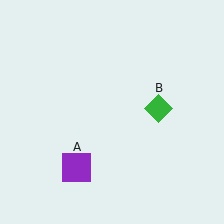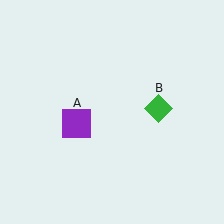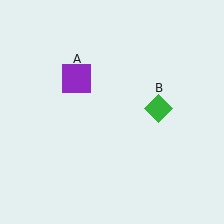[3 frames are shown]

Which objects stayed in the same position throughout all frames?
Green diamond (object B) remained stationary.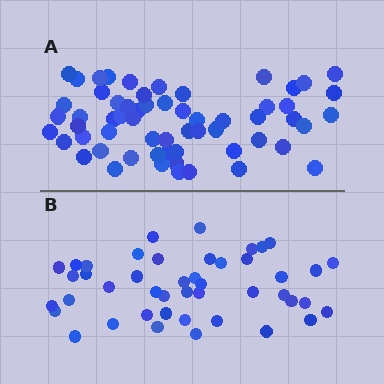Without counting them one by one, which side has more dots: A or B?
Region A (the top region) has more dots.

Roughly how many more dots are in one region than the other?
Region A has approximately 15 more dots than region B.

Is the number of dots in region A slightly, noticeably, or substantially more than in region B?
Region A has noticeably more, but not dramatically so. The ratio is roughly 1.3 to 1.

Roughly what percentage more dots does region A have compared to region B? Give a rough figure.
About 35% more.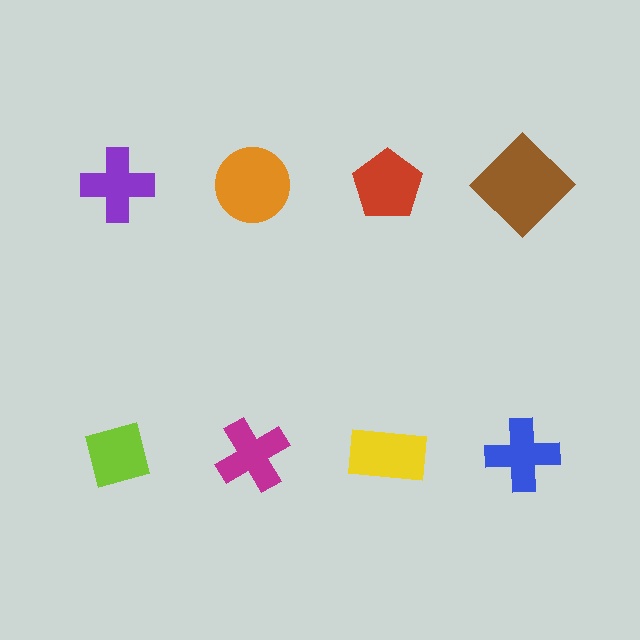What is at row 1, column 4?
A brown diamond.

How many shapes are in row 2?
4 shapes.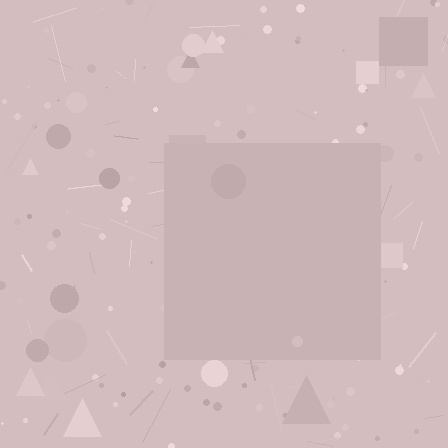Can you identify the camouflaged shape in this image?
The camouflaged shape is a square.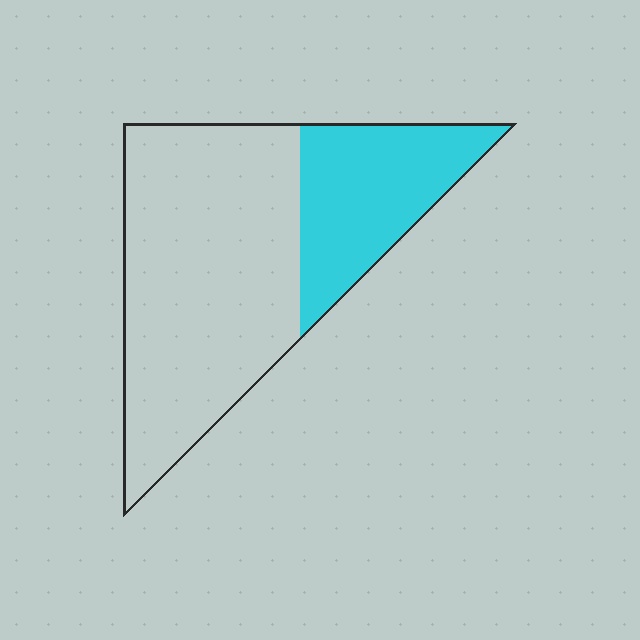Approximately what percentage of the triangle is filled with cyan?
Approximately 30%.